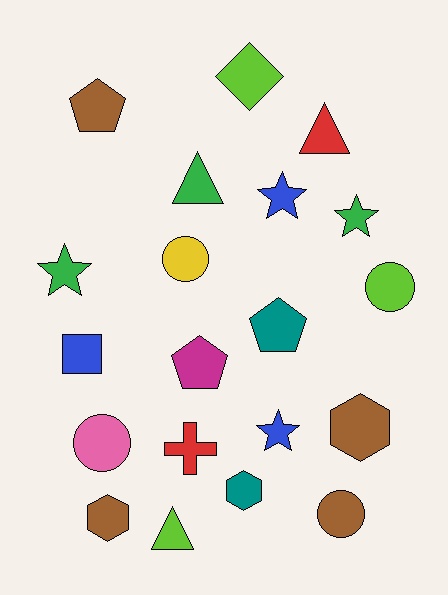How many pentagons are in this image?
There are 3 pentagons.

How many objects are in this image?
There are 20 objects.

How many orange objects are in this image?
There are no orange objects.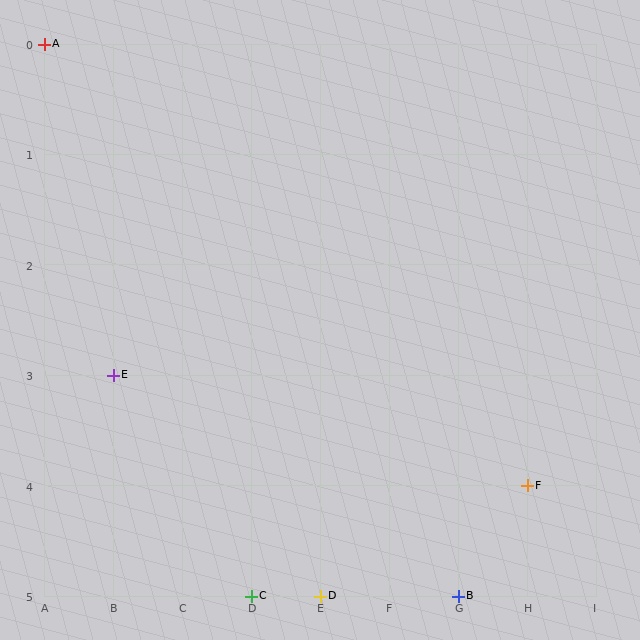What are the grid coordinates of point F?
Point F is at grid coordinates (H, 4).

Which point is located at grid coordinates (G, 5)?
Point B is at (G, 5).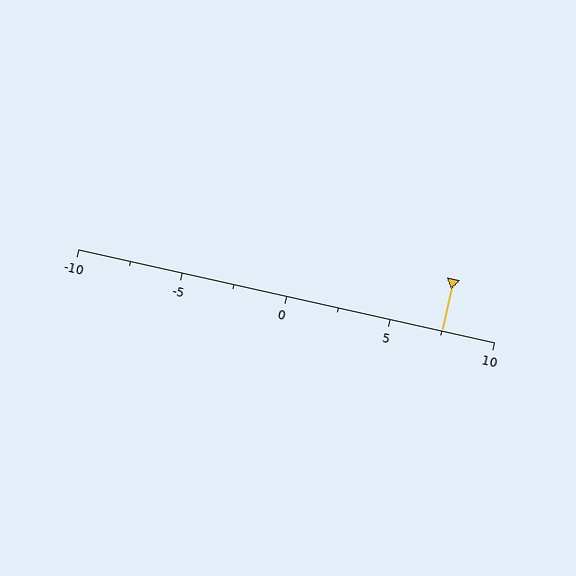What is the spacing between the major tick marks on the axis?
The major ticks are spaced 5 apart.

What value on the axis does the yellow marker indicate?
The marker indicates approximately 7.5.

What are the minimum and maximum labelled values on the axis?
The axis runs from -10 to 10.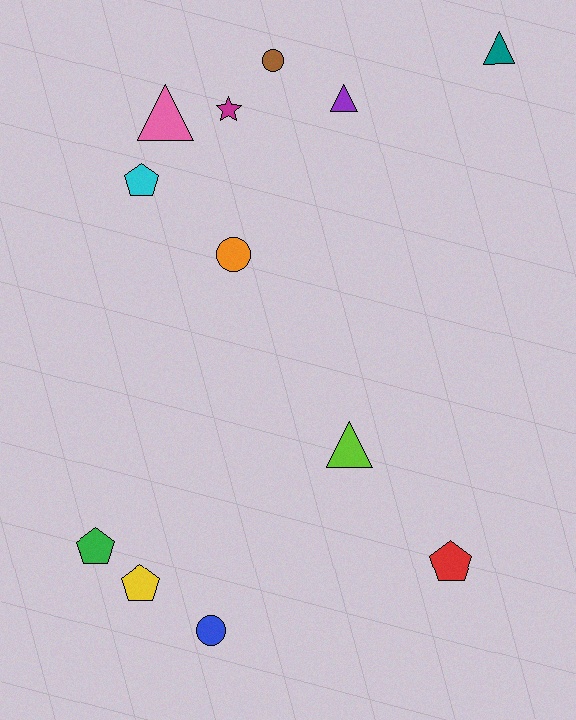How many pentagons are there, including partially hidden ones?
There are 4 pentagons.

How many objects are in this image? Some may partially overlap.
There are 12 objects.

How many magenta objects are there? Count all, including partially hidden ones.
There is 1 magenta object.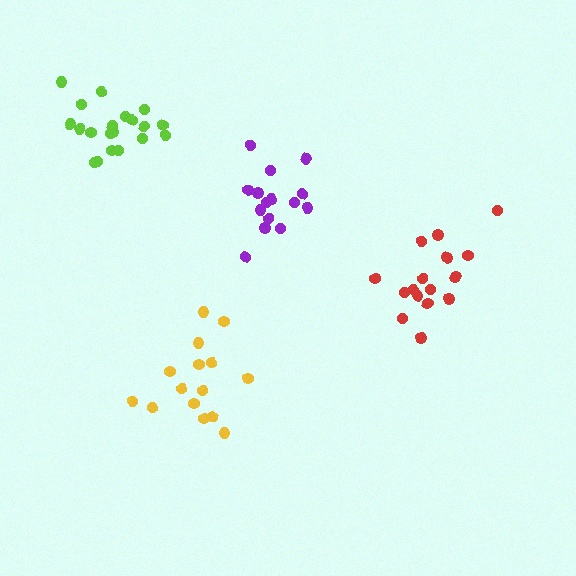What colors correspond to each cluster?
The clusters are colored: red, yellow, lime, purple.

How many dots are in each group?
Group 1: 16 dots, Group 2: 15 dots, Group 3: 20 dots, Group 4: 15 dots (66 total).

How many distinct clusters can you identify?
There are 4 distinct clusters.